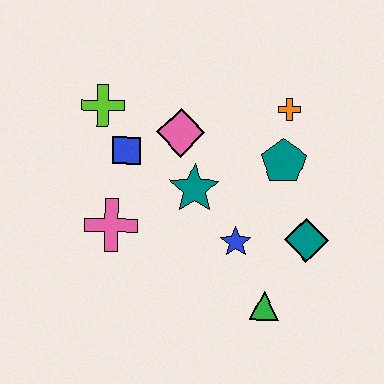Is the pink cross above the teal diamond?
Yes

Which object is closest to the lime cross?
The blue square is closest to the lime cross.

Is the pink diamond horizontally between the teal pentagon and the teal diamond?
No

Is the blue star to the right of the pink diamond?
Yes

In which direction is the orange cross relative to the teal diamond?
The orange cross is above the teal diamond.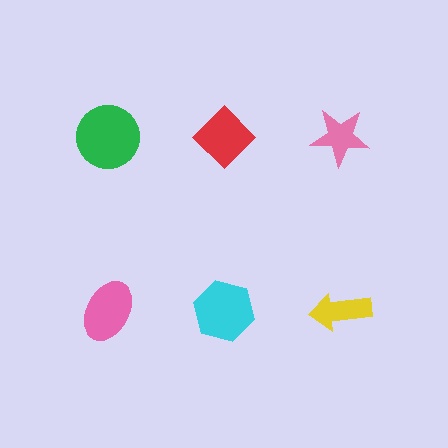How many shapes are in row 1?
3 shapes.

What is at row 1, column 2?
A red diamond.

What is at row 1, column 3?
A pink star.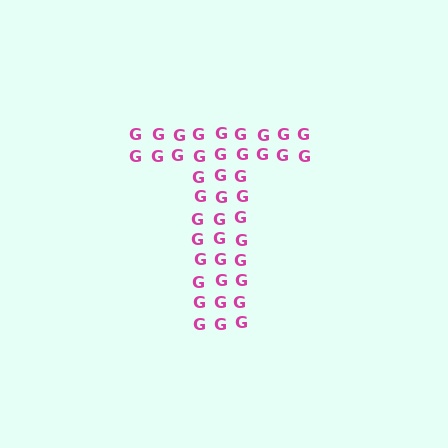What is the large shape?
The large shape is the letter T.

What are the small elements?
The small elements are letter G's.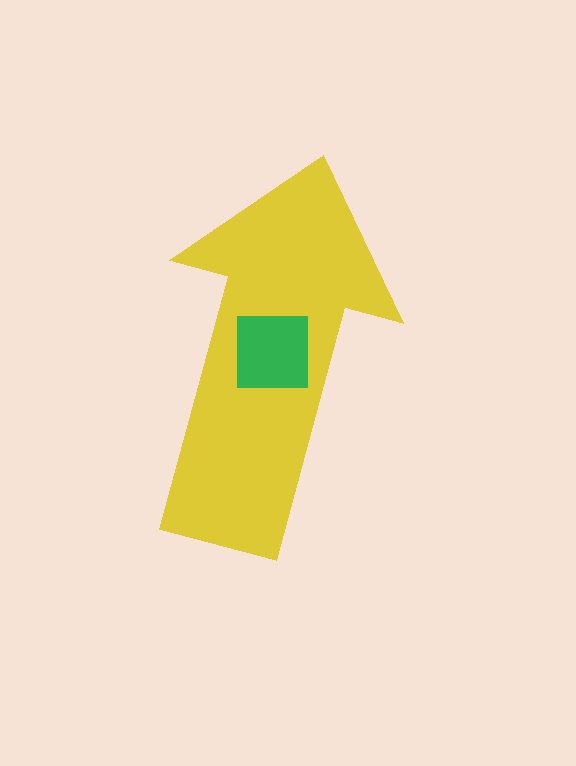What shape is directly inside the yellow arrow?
The green square.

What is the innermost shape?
The green square.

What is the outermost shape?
The yellow arrow.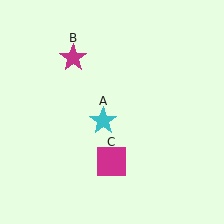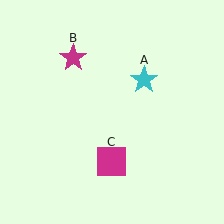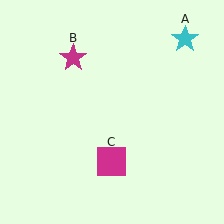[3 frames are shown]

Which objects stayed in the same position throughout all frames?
Magenta star (object B) and magenta square (object C) remained stationary.